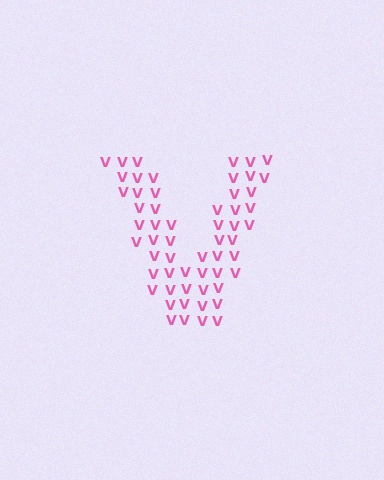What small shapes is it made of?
It is made of small letter V's.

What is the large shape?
The large shape is the letter V.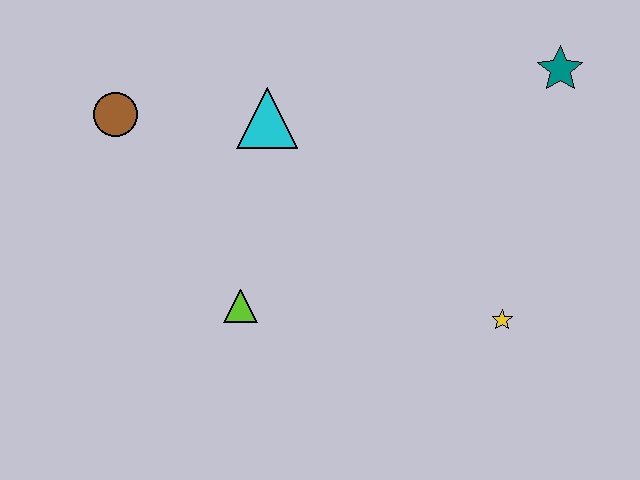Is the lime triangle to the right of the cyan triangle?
No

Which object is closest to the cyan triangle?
The brown circle is closest to the cyan triangle.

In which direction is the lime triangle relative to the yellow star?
The lime triangle is to the left of the yellow star.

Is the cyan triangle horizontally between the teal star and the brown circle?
Yes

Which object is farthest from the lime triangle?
The teal star is farthest from the lime triangle.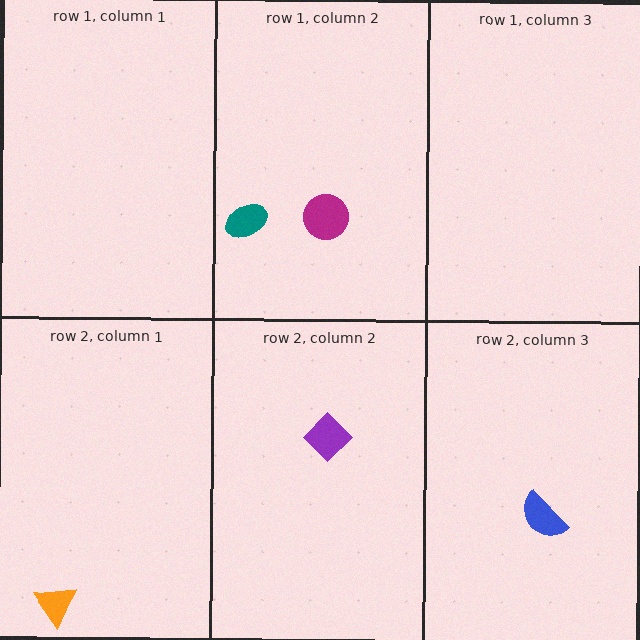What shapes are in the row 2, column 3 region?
The blue semicircle.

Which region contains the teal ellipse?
The row 1, column 2 region.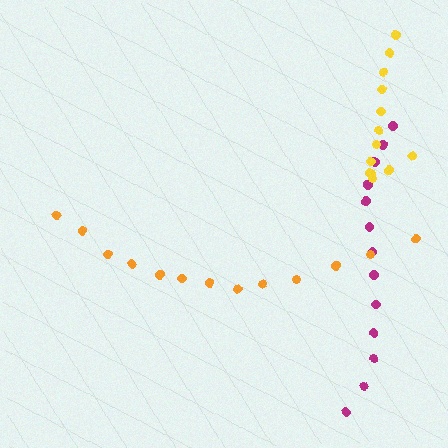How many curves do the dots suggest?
There are 3 distinct paths.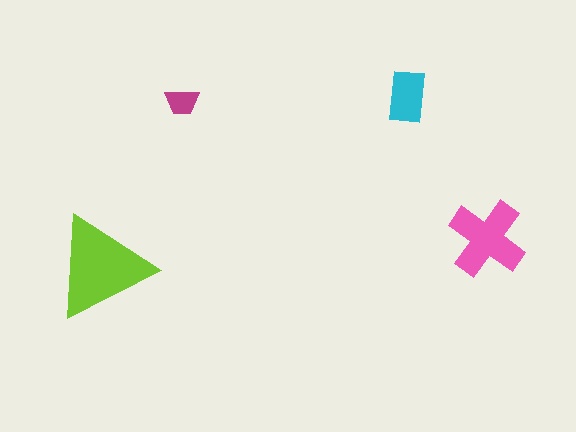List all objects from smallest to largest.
The magenta trapezoid, the cyan rectangle, the pink cross, the lime triangle.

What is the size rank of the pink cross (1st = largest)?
2nd.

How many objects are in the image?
There are 4 objects in the image.